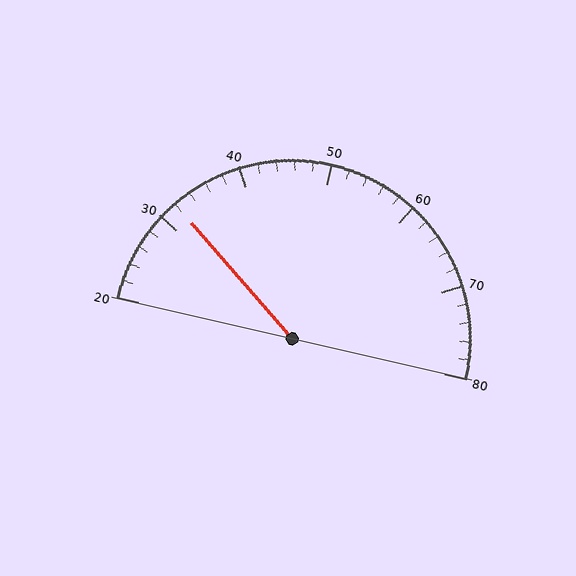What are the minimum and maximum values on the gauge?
The gauge ranges from 20 to 80.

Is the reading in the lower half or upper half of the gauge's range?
The reading is in the lower half of the range (20 to 80).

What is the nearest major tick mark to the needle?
The nearest major tick mark is 30.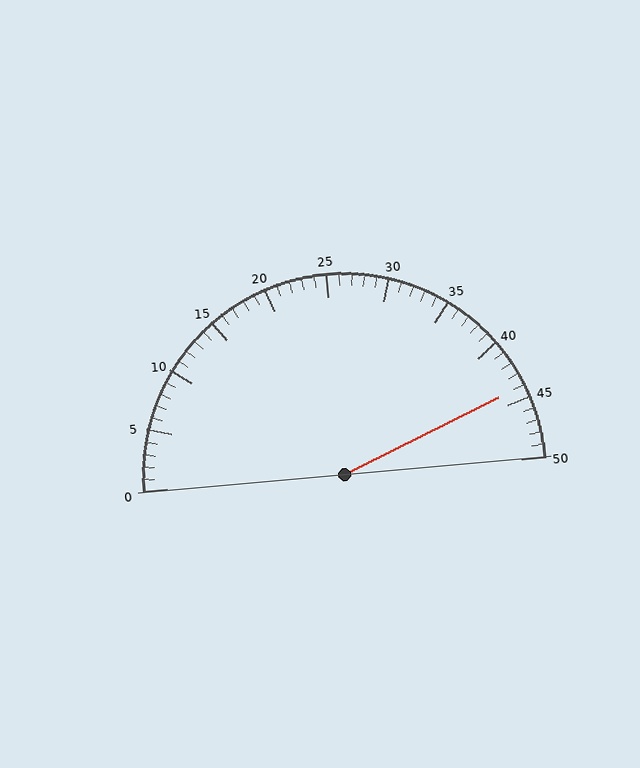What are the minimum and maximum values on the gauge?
The gauge ranges from 0 to 50.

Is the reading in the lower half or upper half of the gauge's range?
The reading is in the upper half of the range (0 to 50).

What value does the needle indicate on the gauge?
The needle indicates approximately 44.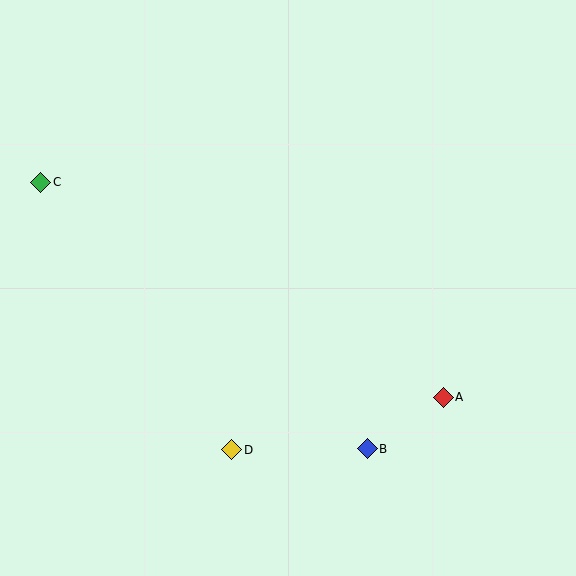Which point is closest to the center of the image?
Point D at (232, 450) is closest to the center.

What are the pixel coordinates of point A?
Point A is at (443, 397).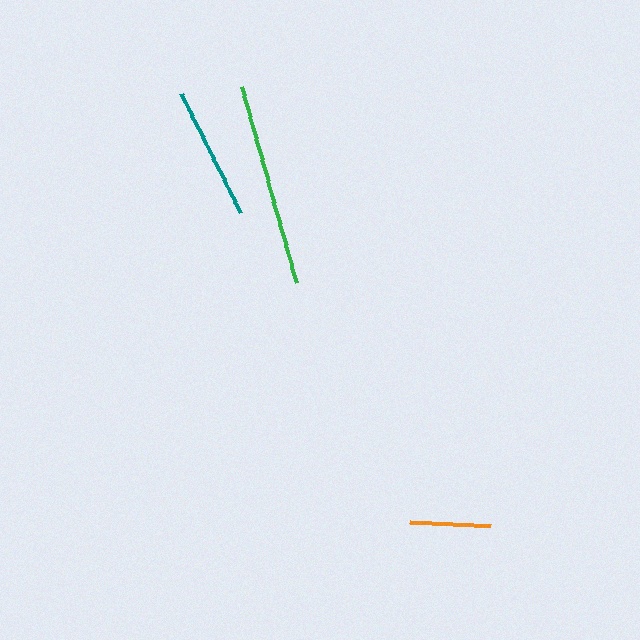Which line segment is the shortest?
The orange line is the shortest at approximately 80 pixels.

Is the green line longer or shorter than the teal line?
The green line is longer than the teal line.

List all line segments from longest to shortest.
From longest to shortest: green, teal, orange.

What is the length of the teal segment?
The teal segment is approximately 133 pixels long.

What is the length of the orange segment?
The orange segment is approximately 80 pixels long.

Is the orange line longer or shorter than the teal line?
The teal line is longer than the orange line.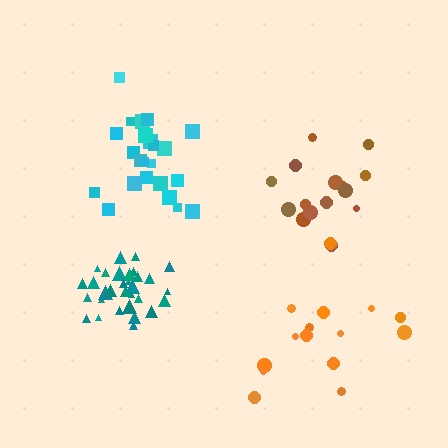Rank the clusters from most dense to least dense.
teal, cyan, brown, orange.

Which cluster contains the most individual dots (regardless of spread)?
Teal (33).